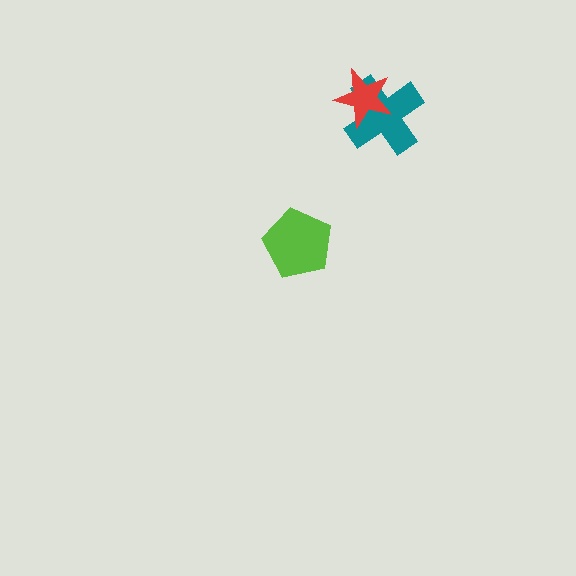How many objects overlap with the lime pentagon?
0 objects overlap with the lime pentagon.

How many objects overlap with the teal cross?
1 object overlaps with the teal cross.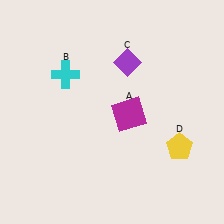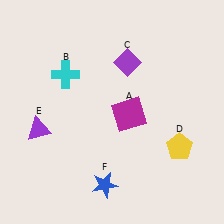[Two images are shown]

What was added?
A purple triangle (E), a blue star (F) were added in Image 2.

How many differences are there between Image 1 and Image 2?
There are 2 differences between the two images.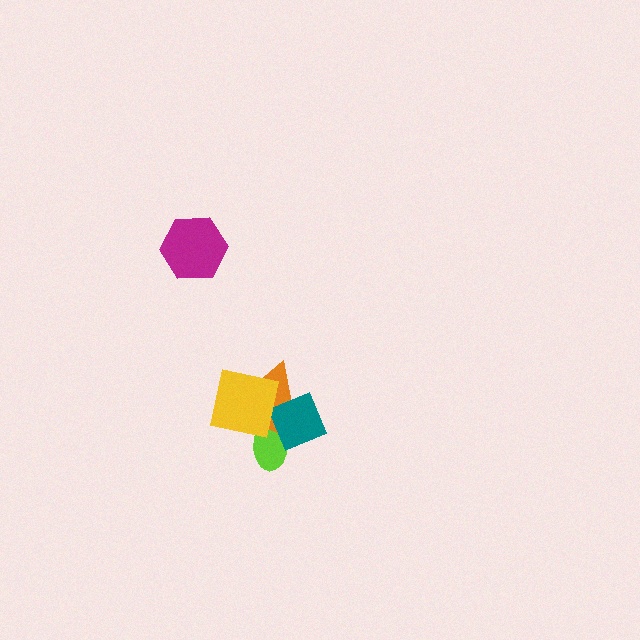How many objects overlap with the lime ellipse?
2 objects overlap with the lime ellipse.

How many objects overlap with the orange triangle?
3 objects overlap with the orange triangle.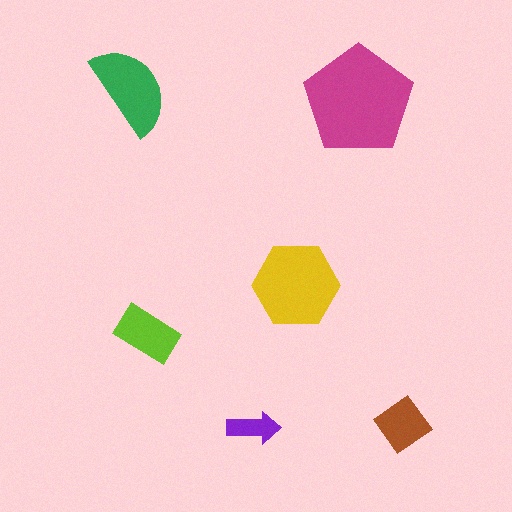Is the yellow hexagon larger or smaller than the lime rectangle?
Larger.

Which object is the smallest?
The purple arrow.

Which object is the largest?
The magenta pentagon.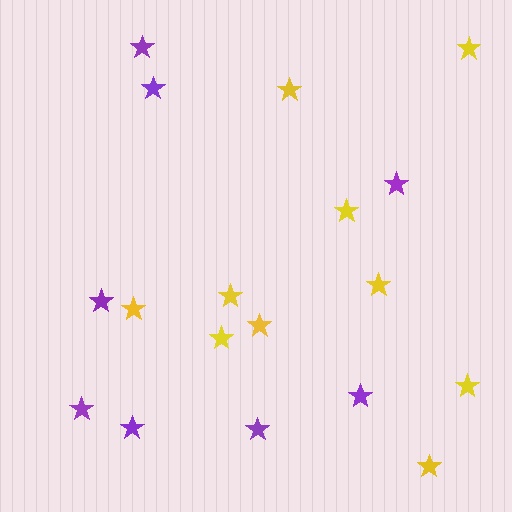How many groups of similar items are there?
There are 2 groups: one group of purple stars (8) and one group of yellow stars (10).